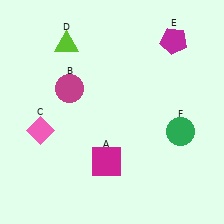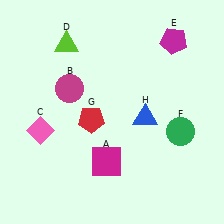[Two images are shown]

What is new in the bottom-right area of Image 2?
A blue triangle (H) was added in the bottom-right area of Image 2.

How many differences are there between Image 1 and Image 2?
There are 2 differences between the two images.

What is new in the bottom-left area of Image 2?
A red pentagon (G) was added in the bottom-left area of Image 2.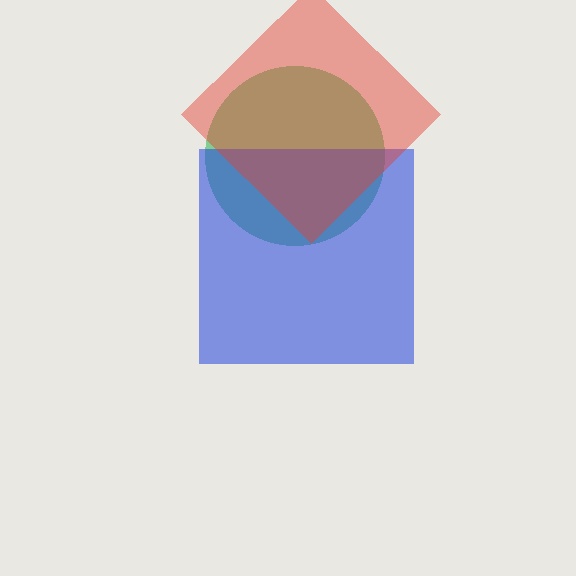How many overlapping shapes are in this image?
There are 3 overlapping shapes in the image.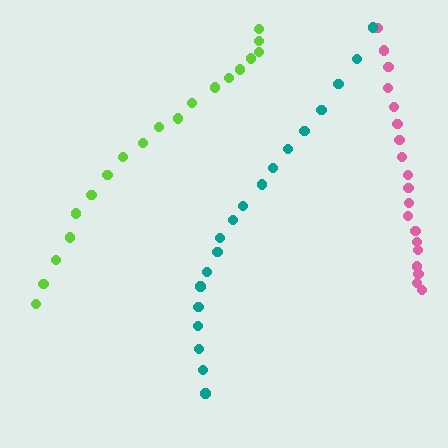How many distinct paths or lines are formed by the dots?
There are 3 distinct paths.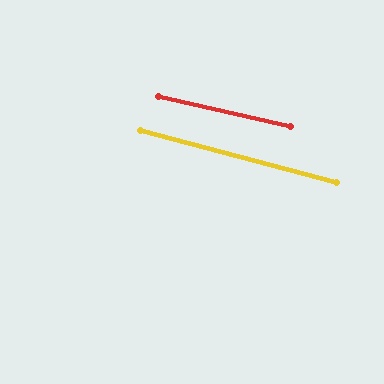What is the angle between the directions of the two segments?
Approximately 2 degrees.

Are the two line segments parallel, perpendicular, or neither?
Parallel — their directions differ by only 1.9°.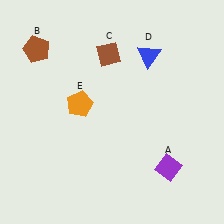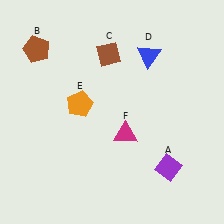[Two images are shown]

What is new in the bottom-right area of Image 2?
A magenta triangle (F) was added in the bottom-right area of Image 2.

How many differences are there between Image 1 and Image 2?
There is 1 difference between the two images.